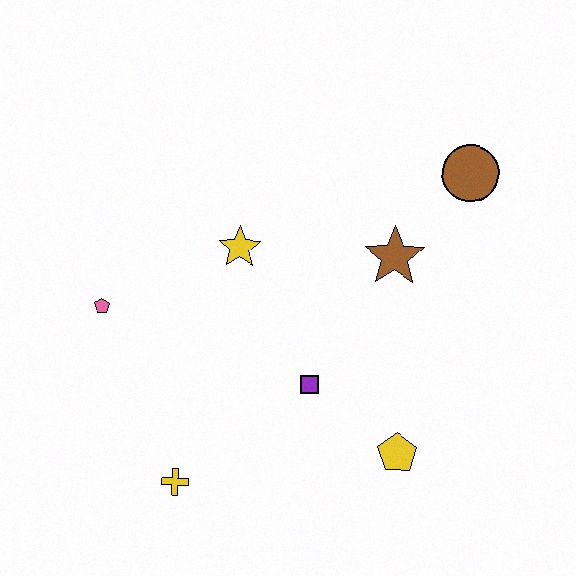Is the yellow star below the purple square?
No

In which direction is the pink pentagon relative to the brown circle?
The pink pentagon is to the left of the brown circle.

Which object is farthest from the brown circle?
The yellow cross is farthest from the brown circle.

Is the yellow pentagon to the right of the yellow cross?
Yes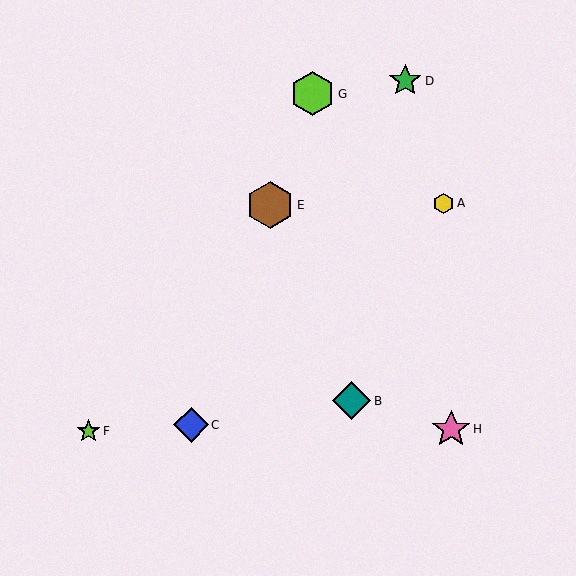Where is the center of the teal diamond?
The center of the teal diamond is at (352, 401).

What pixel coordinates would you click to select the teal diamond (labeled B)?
Click at (352, 401) to select the teal diamond B.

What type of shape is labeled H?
Shape H is a pink star.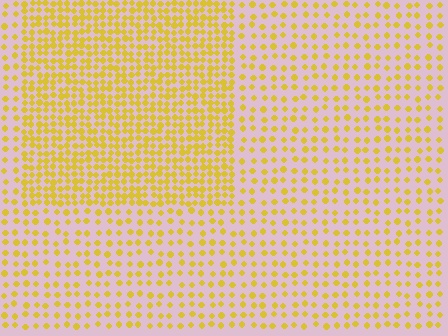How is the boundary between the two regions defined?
The boundary is defined by a change in element density (approximately 2.1x ratio). All elements are the same color, size, and shape.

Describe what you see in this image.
The image contains small yellow elements arranged at two different densities. A rectangle-shaped region is visible where the elements are more densely packed than the surrounding area.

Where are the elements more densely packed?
The elements are more densely packed inside the rectangle boundary.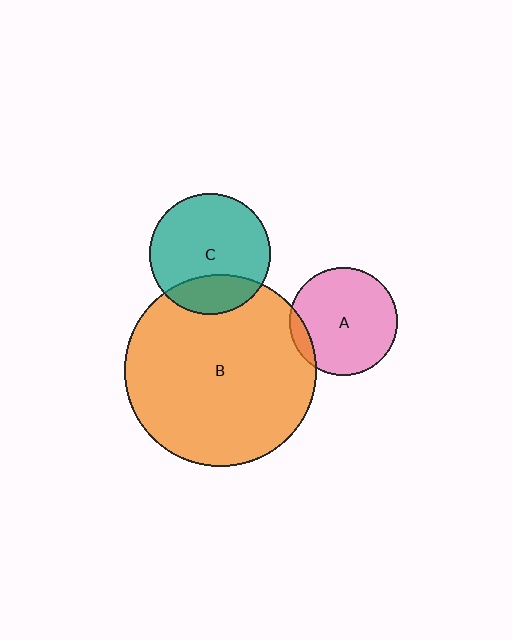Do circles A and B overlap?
Yes.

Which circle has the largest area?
Circle B (orange).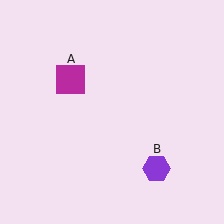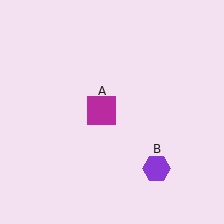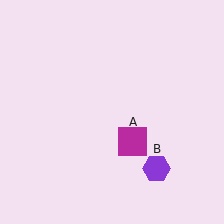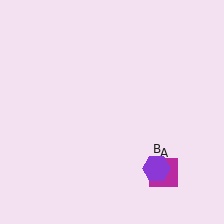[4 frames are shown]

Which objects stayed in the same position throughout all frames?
Purple hexagon (object B) remained stationary.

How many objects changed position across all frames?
1 object changed position: magenta square (object A).